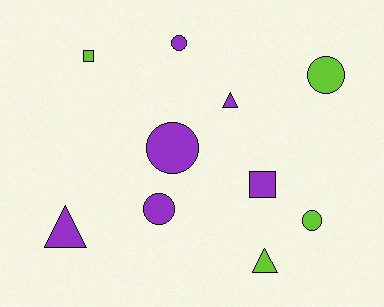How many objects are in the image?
There are 10 objects.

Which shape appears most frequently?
Circle, with 5 objects.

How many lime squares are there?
There is 1 lime square.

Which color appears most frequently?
Purple, with 6 objects.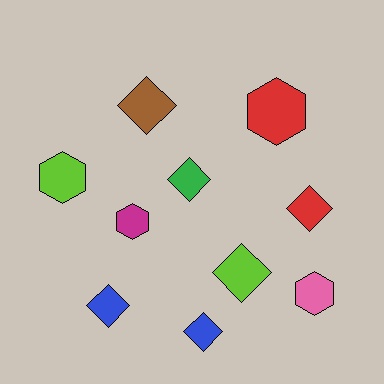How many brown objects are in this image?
There is 1 brown object.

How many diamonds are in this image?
There are 6 diamonds.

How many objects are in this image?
There are 10 objects.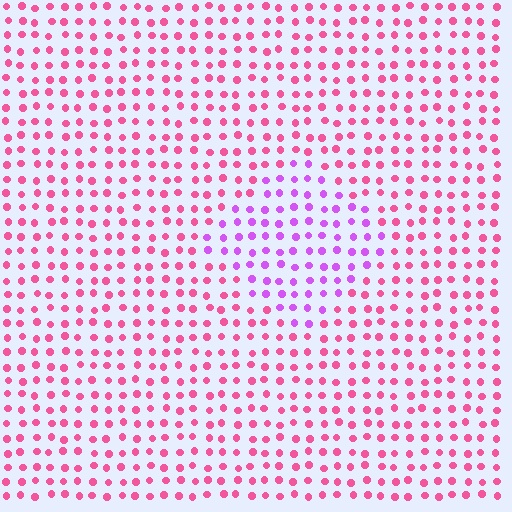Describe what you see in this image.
The image is filled with small pink elements in a uniform arrangement. A diamond-shaped region is visible where the elements are tinted to a slightly different hue, forming a subtle color boundary.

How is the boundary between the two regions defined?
The boundary is defined purely by a slight shift in hue (about 44 degrees). Spacing, size, and orientation are identical on both sides.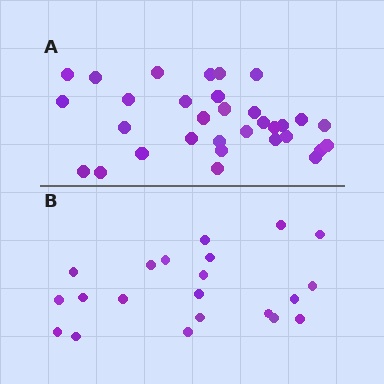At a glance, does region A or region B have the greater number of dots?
Region A (the top region) has more dots.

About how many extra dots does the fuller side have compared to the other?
Region A has roughly 12 or so more dots than region B.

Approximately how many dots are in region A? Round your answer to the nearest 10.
About 30 dots. (The exact count is 32, which rounds to 30.)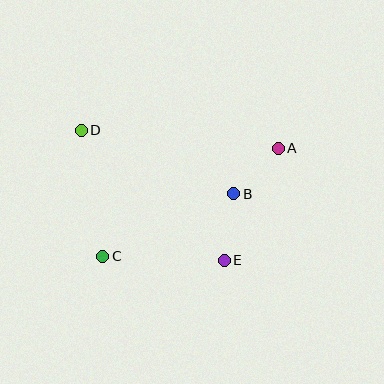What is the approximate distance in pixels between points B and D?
The distance between B and D is approximately 165 pixels.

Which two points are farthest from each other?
Points A and C are farthest from each other.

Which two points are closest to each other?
Points A and B are closest to each other.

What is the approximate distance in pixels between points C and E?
The distance between C and E is approximately 122 pixels.